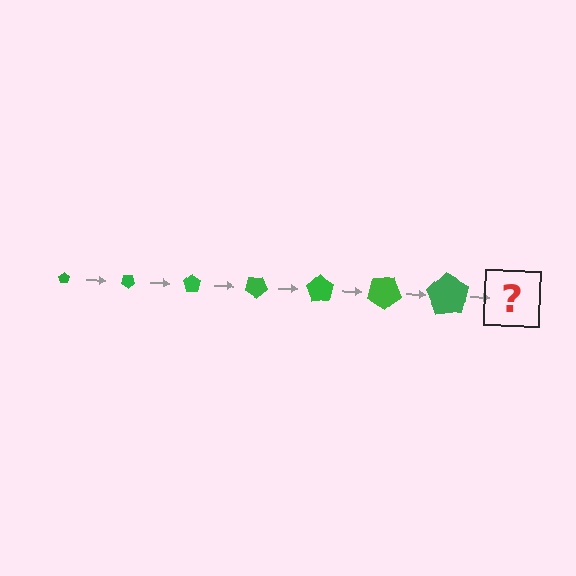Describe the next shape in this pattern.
It should be a pentagon, larger than the previous one and rotated 245 degrees from the start.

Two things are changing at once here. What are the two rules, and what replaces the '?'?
The two rules are that the pentagon grows larger each step and it rotates 35 degrees each step. The '?' should be a pentagon, larger than the previous one and rotated 245 degrees from the start.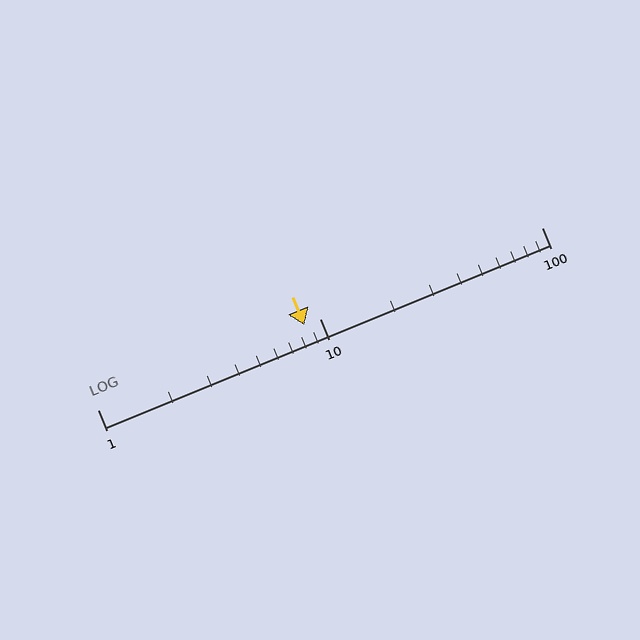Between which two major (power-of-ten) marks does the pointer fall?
The pointer is between 1 and 10.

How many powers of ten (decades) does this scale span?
The scale spans 2 decades, from 1 to 100.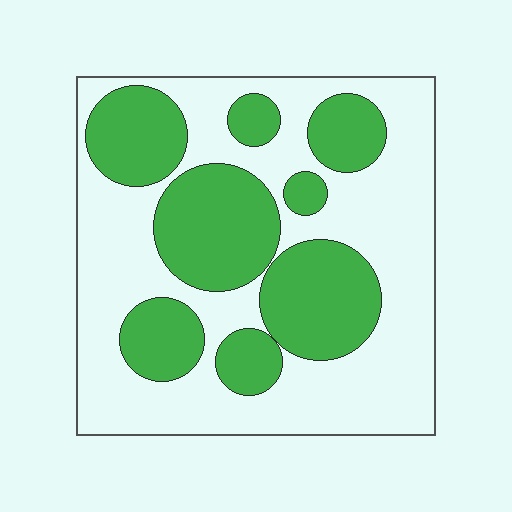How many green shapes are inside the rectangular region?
8.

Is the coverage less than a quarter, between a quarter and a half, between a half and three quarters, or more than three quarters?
Between a quarter and a half.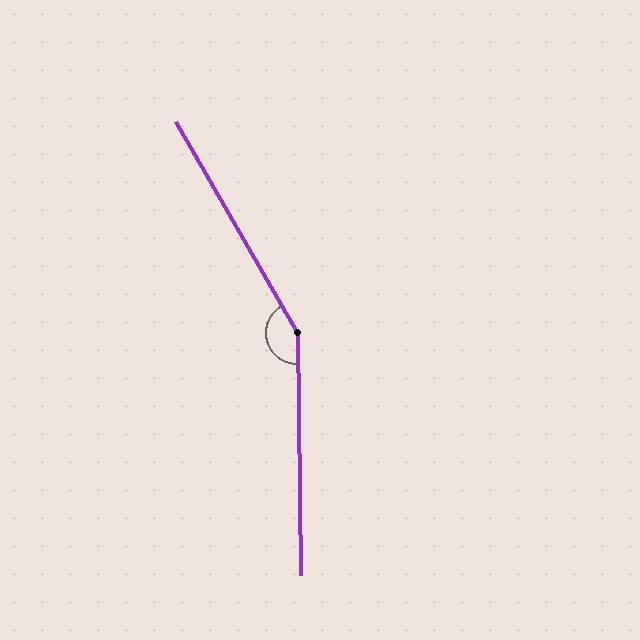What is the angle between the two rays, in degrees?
Approximately 151 degrees.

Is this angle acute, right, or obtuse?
It is obtuse.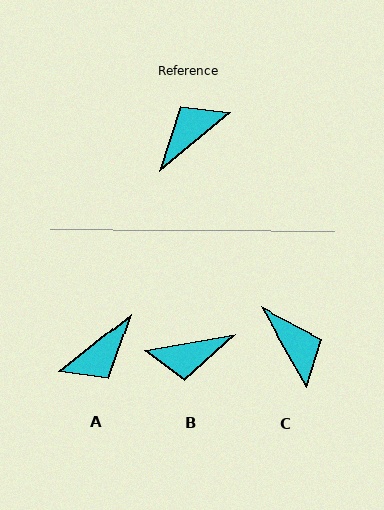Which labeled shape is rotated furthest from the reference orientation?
A, about 179 degrees away.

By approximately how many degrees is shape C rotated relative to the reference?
Approximately 100 degrees clockwise.